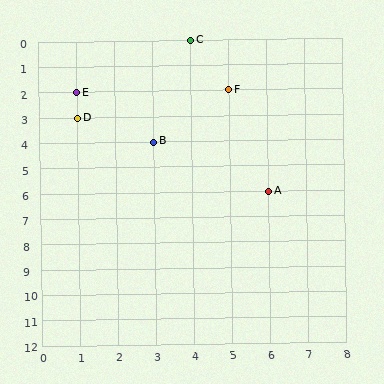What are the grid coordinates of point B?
Point B is at grid coordinates (3, 4).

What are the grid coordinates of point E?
Point E is at grid coordinates (1, 2).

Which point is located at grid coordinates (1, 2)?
Point E is at (1, 2).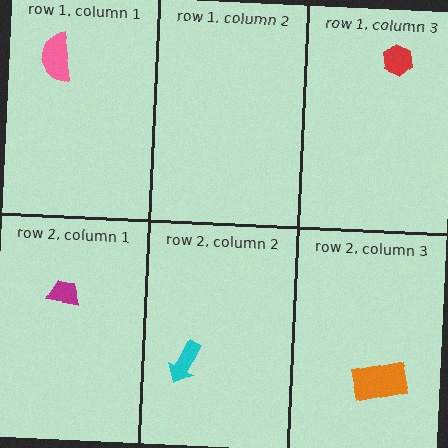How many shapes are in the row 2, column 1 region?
1.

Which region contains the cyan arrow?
The row 2, column 2 region.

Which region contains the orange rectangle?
The row 2, column 3 region.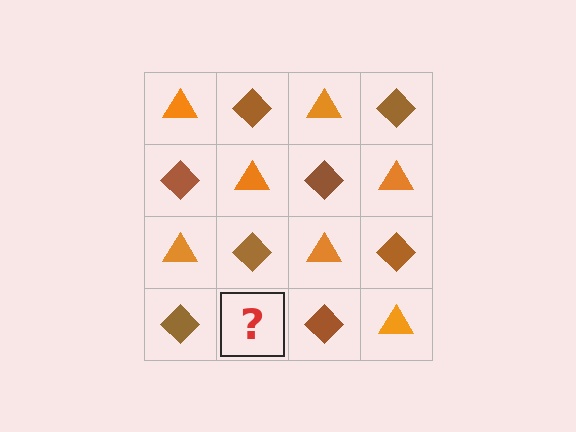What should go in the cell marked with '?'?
The missing cell should contain an orange triangle.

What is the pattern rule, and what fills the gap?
The rule is that it alternates orange triangle and brown diamond in a checkerboard pattern. The gap should be filled with an orange triangle.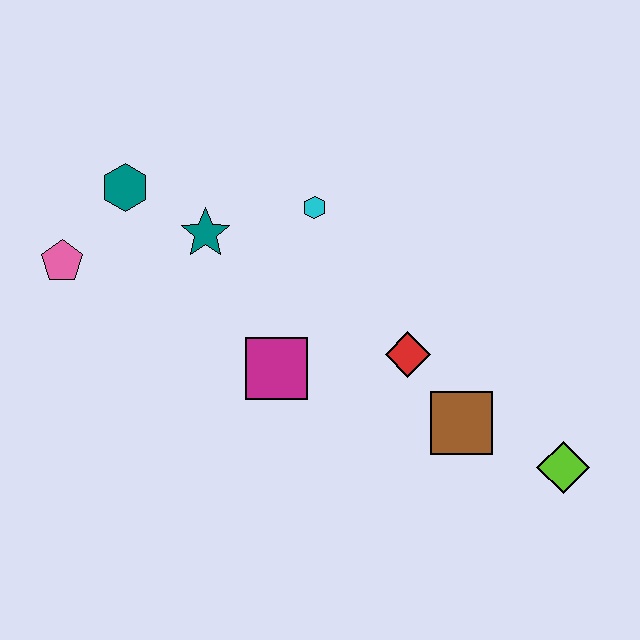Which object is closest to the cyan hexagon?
The teal star is closest to the cyan hexagon.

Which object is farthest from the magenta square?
The lime diamond is farthest from the magenta square.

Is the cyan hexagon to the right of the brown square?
No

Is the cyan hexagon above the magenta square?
Yes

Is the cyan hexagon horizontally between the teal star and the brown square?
Yes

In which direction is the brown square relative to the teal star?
The brown square is to the right of the teal star.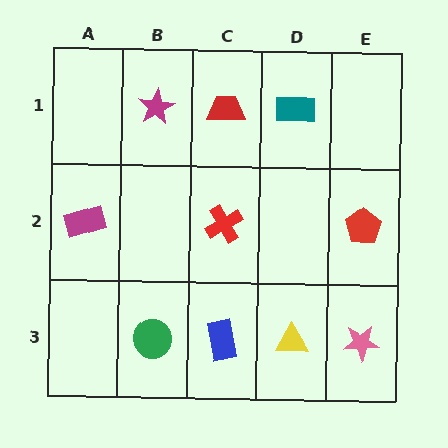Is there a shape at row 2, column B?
No, that cell is empty.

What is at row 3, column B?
A green circle.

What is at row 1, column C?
A red trapezoid.